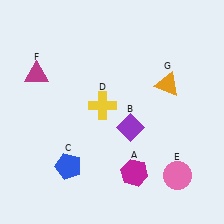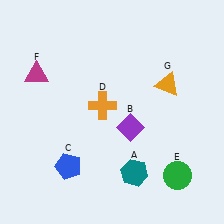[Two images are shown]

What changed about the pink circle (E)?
In Image 1, E is pink. In Image 2, it changed to green.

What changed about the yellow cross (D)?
In Image 1, D is yellow. In Image 2, it changed to orange.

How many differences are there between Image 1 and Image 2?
There are 3 differences between the two images.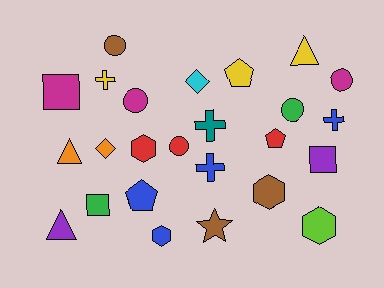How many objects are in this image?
There are 25 objects.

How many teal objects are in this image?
There is 1 teal object.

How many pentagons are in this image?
There are 3 pentagons.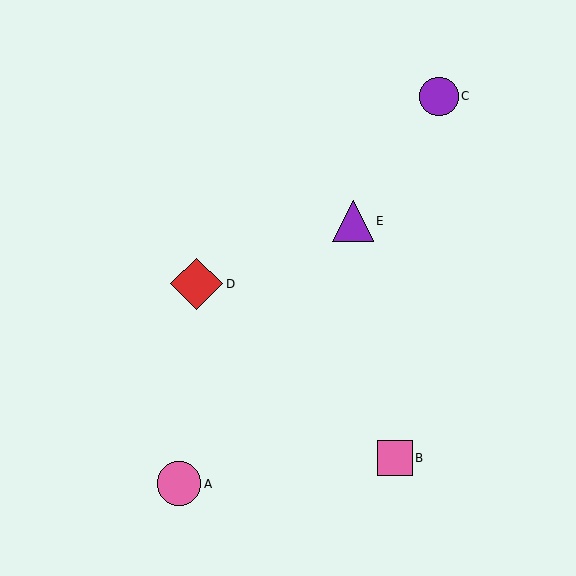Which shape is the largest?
The red diamond (labeled D) is the largest.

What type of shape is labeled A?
Shape A is a pink circle.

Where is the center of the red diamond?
The center of the red diamond is at (197, 284).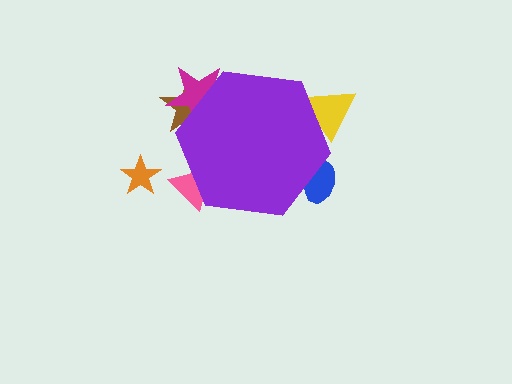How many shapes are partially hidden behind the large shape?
5 shapes are partially hidden.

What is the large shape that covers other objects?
A purple hexagon.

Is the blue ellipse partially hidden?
Yes, the blue ellipse is partially hidden behind the purple hexagon.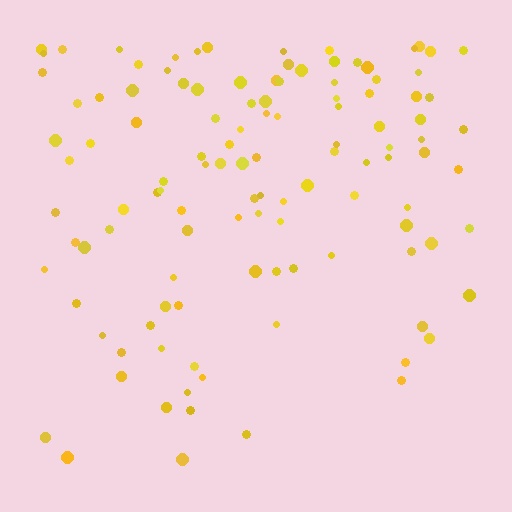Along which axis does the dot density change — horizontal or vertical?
Vertical.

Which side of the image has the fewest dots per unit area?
The bottom.